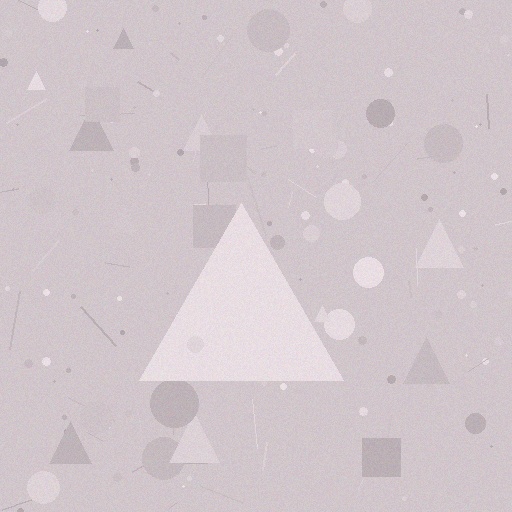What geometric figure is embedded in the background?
A triangle is embedded in the background.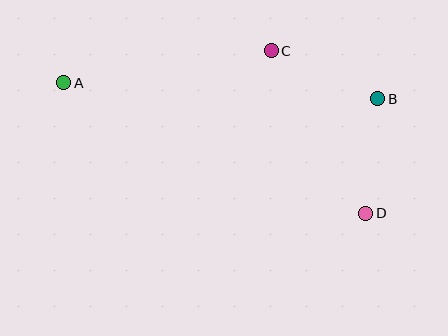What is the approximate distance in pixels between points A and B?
The distance between A and B is approximately 314 pixels.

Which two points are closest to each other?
Points B and D are closest to each other.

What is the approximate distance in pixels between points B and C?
The distance between B and C is approximately 116 pixels.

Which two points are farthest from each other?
Points A and D are farthest from each other.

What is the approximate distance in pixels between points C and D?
The distance between C and D is approximately 188 pixels.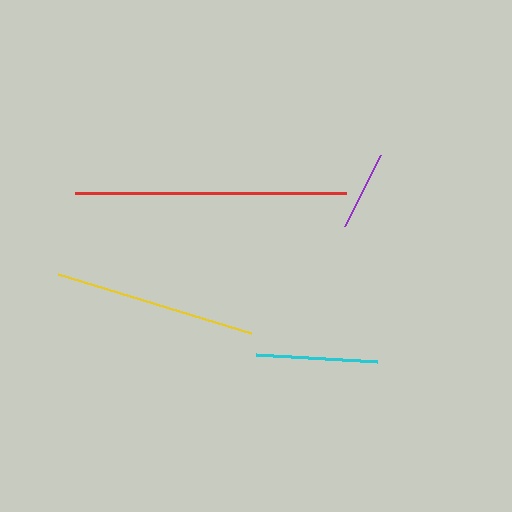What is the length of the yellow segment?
The yellow segment is approximately 202 pixels long.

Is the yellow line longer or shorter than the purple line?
The yellow line is longer than the purple line.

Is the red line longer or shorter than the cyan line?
The red line is longer than the cyan line.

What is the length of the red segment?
The red segment is approximately 271 pixels long.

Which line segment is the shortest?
The purple line is the shortest at approximately 79 pixels.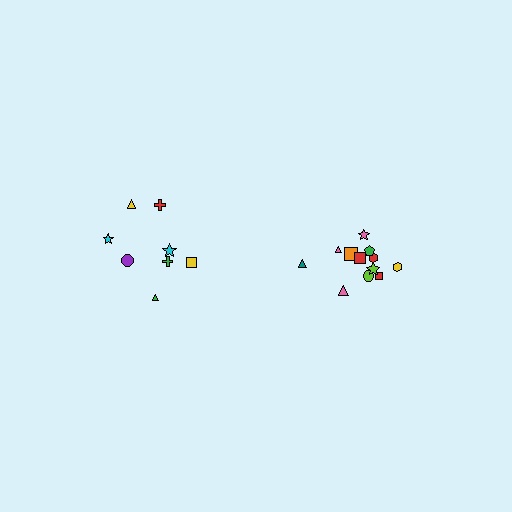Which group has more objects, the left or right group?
The right group.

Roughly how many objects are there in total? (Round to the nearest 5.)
Roughly 20 objects in total.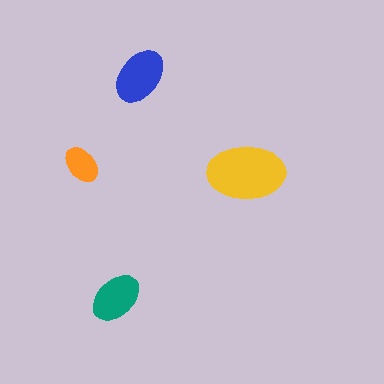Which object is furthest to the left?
The orange ellipse is leftmost.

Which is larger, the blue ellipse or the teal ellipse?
The blue one.